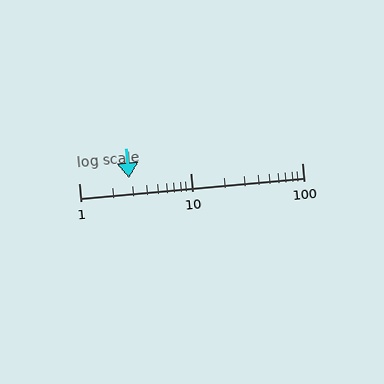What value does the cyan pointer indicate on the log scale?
The pointer indicates approximately 2.8.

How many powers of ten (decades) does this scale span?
The scale spans 2 decades, from 1 to 100.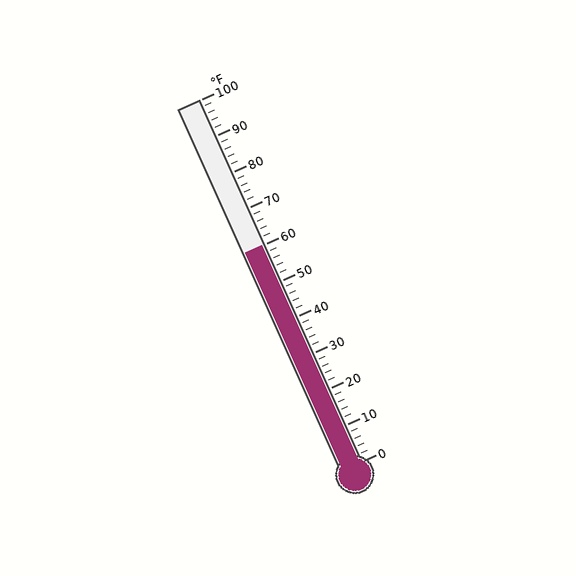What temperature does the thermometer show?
The thermometer shows approximately 60°F.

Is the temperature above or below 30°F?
The temperature is above 30°F.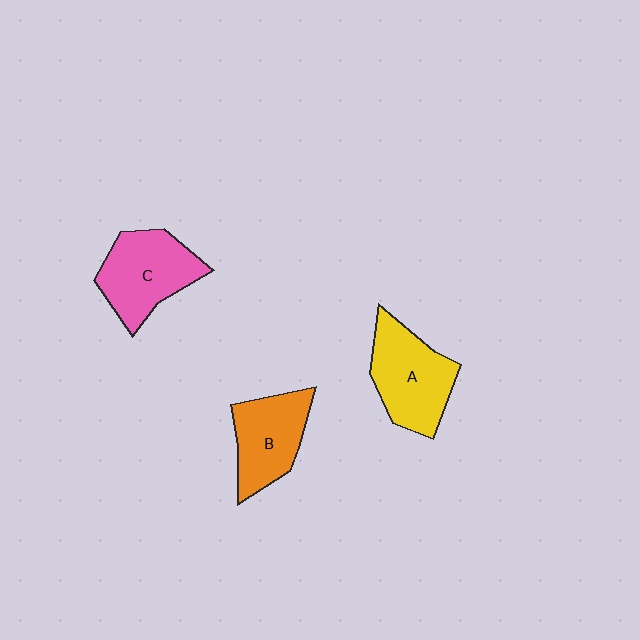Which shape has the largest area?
Shape A (yellow).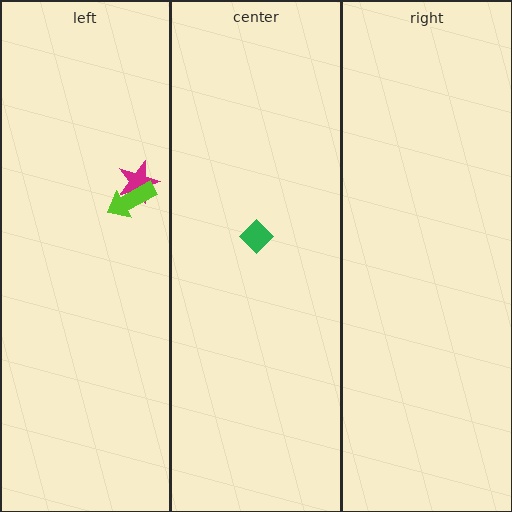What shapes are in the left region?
The magenta star, the lime arrow.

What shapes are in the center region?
The green diamond.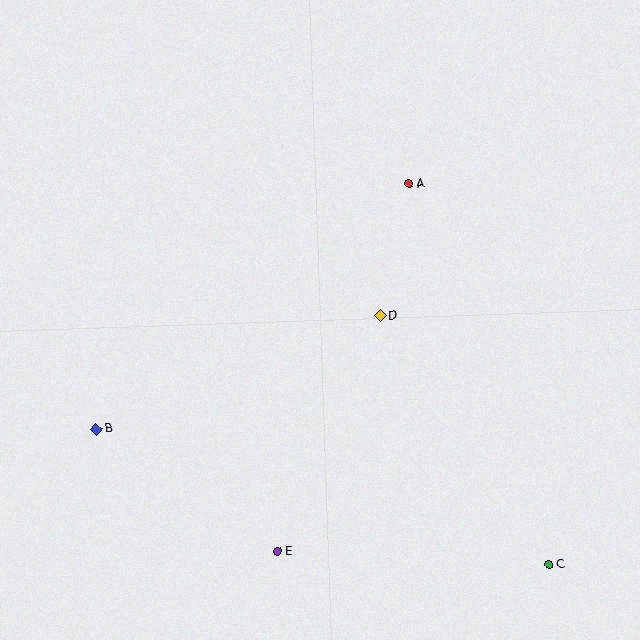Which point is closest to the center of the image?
Point D at (380, 316) is closest to the center.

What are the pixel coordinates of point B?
Point B is at (96, 429).